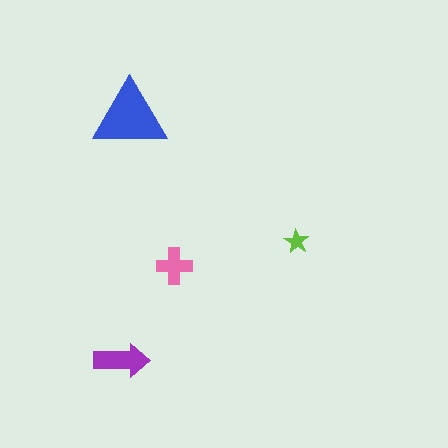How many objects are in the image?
There are 4 objects in the image.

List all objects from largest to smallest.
The blue triangle, the purple arrow, the pink cross, the lime star.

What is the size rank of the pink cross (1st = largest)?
3rd.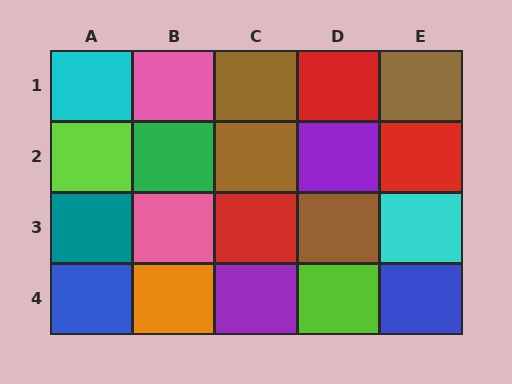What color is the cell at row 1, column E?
Brown.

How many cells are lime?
2 cells are lime.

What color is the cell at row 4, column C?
Purple.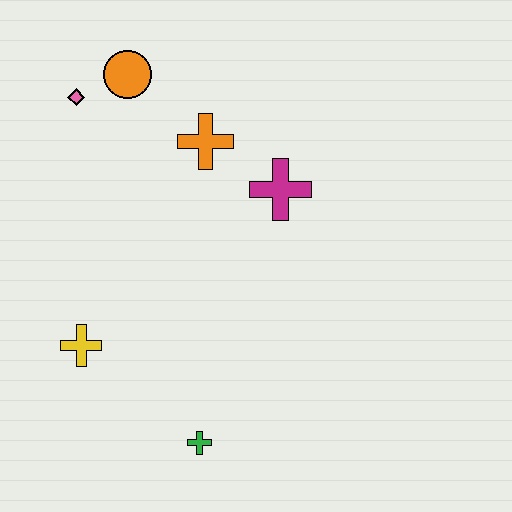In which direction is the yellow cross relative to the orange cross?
The yellow cross is below the orange cross.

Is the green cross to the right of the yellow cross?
Yes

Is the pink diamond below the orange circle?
Yes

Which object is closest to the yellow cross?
The green cross is closest to the yellow cross.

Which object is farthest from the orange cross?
The green cross is farthest from the orange cross.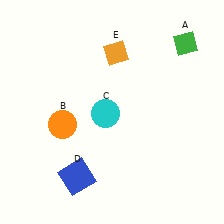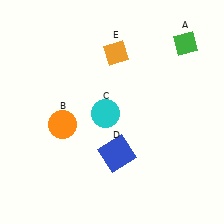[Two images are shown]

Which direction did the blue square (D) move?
The blue square (D) moved right.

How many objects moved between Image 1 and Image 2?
1 object moved between the two images.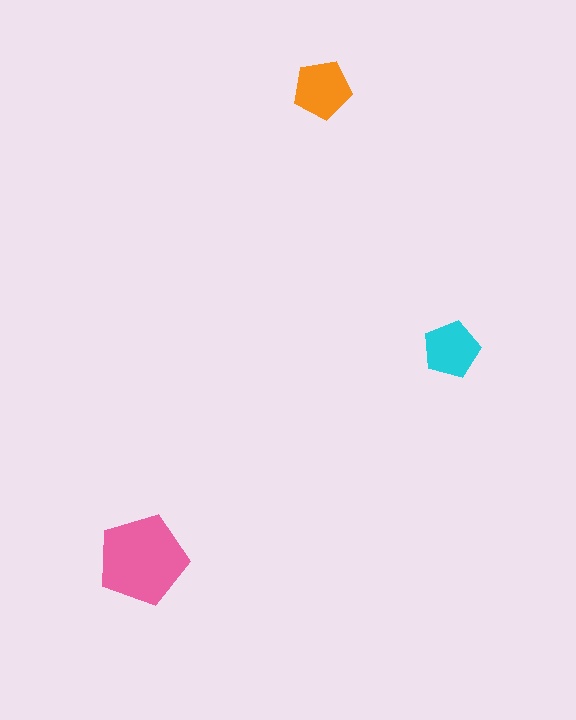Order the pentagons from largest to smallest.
the pink one, the orange one, the cyan one.